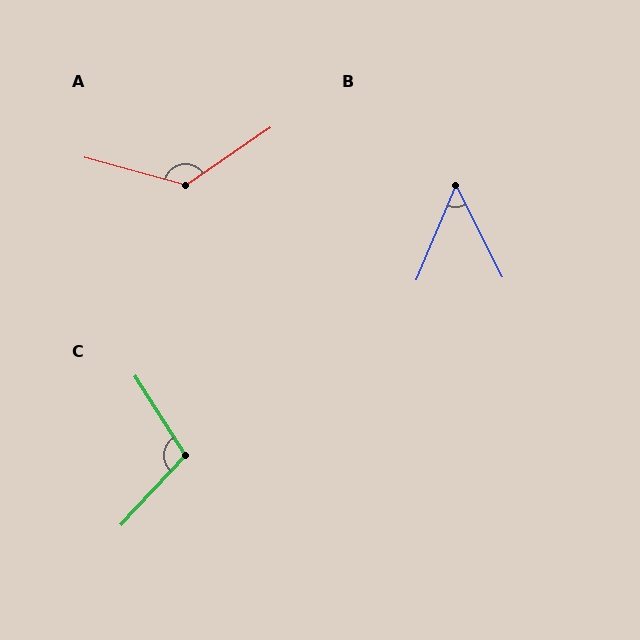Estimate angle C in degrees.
Approximately 105 degrees.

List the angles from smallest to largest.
B (50°), C (105°), A (130°).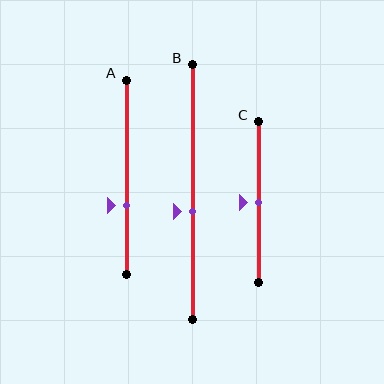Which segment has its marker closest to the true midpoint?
Segment C has its marker closest to the true midpoint.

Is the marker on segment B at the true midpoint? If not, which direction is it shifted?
No, the marker on segment B is shifted downward by about 7% of the segment length.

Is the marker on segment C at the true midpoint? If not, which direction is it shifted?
Yes, the marker on segment C is at the true midpoint.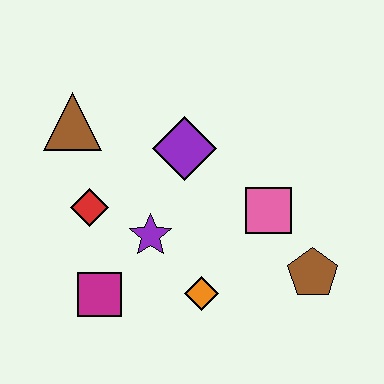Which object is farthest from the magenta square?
The brown pentagon is farthest from the magenta square.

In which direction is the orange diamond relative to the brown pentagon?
The orange diamond is to the left of the brown pentagon.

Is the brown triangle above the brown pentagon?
Yes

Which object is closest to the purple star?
The red diamond is closest to the purple star.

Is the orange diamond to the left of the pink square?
Yes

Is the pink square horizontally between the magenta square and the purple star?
No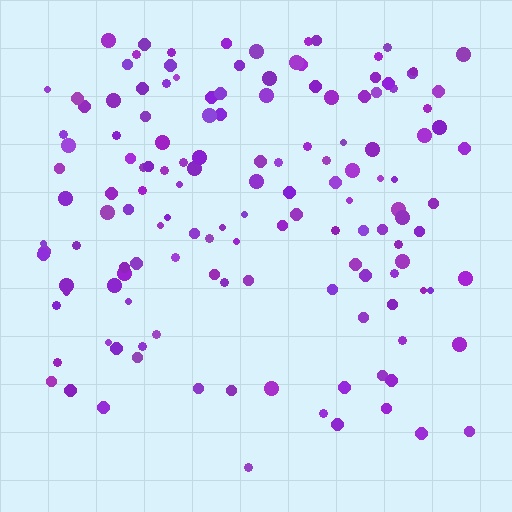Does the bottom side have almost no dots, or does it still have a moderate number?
Still a moderate number, just noticeably fewer than the top.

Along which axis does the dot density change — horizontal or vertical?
Vertical.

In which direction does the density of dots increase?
From bottom to top, with the top side densest.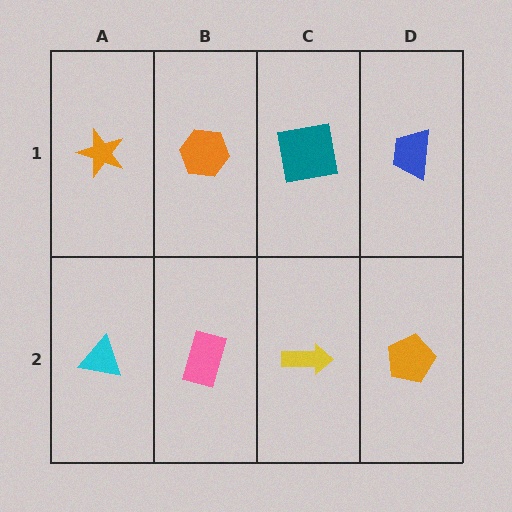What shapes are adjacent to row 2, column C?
A teal square (row 1, column C), a pink rectangle (row 2, column B), an orange pentagon (row 2, column D).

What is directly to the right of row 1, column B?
A teal square.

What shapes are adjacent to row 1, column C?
A yellow arrow (row 2, column C), an orange hexagon (row 1, column B), a blue trapezoid (row 1, column D).